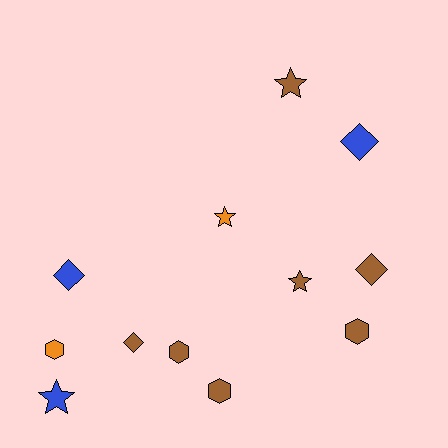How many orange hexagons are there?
There is 1 orange hexagon.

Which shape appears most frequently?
Hexagon, with 4 objects.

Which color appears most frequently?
Brown, with 7 objects.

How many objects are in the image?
There are 12 objects.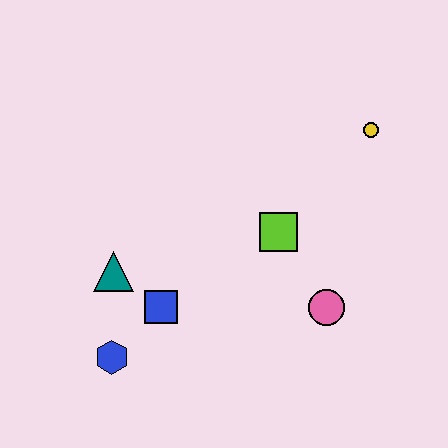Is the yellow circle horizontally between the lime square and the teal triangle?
No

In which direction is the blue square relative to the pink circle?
The blue square is to the left of the pink circle.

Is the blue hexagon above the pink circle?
No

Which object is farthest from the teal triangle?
The yellow circle is farthest from the teal triangle.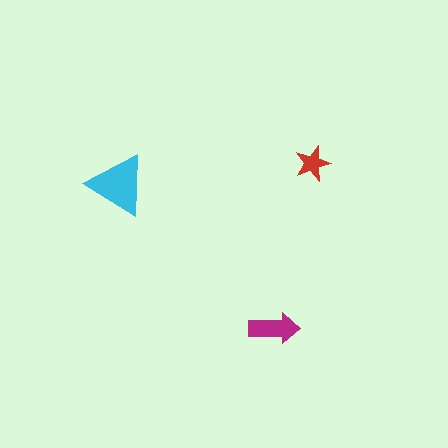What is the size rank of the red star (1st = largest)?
3rd.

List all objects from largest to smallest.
The cyan triangle, the magenta arrow, the red star.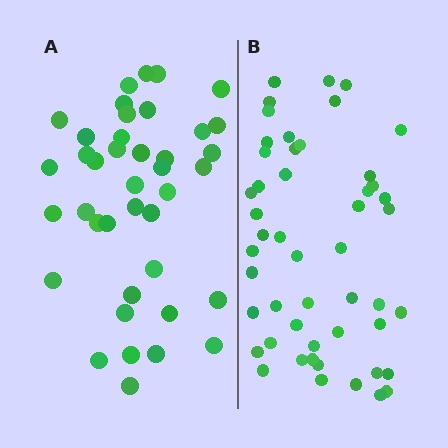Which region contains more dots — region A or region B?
Region B (the right region) has more dots.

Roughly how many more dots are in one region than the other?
Region B has roughly 10 or so more dots than region A.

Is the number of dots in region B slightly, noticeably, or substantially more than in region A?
Region B has noticeably more, but not dramatically so. The ratio is roughly 1.2 to 1.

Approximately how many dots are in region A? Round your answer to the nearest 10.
About 40 dots.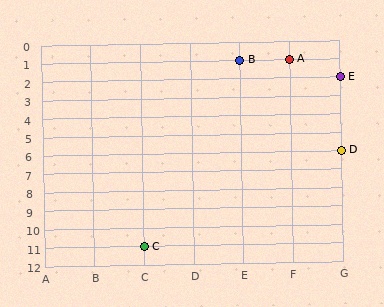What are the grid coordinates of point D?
Point D is at grid coordinates (G, 6).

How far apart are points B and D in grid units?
Points B and D are 2 columns and 5 rows apart (about 5.4 grid units diagonally).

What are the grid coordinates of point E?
Point E is at grid coordinates (G, 2).